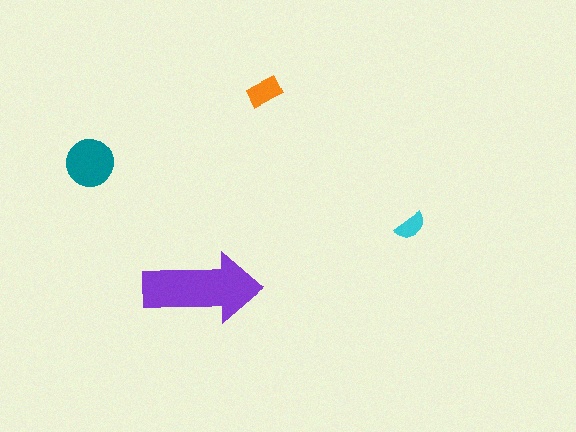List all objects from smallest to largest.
The cyan semicircle, the orange rectangle, the teal circle, the purple arrow.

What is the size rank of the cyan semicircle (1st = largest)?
4th.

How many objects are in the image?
There are 4 objects in the image.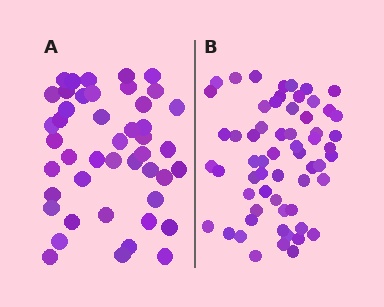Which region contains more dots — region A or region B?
Region B (the right region) has more dots.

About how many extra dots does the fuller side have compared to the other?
Region B has approximately 15 more dots than region A.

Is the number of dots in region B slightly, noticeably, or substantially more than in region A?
Region B has noticeably more, but not dramatically so. The ratio is roughly 1.3 to 1.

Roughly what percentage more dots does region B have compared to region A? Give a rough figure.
About 35% more.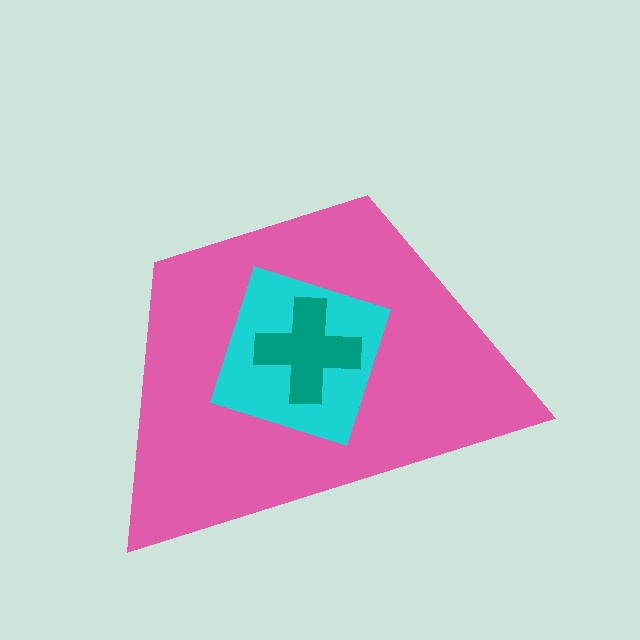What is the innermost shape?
The teal cross.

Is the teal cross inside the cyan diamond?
Yes.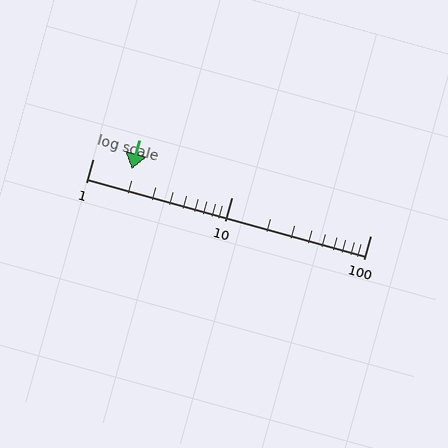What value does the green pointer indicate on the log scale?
The pointer indicates approximately 1.9.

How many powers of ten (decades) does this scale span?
The scale spans 2 decades, from 1 to 100.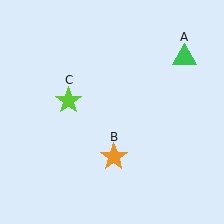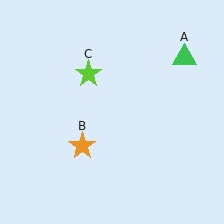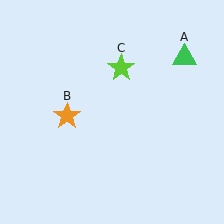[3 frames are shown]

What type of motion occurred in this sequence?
The orange star (object B), lime star (object C) rotated clockwise around the center of the scene.